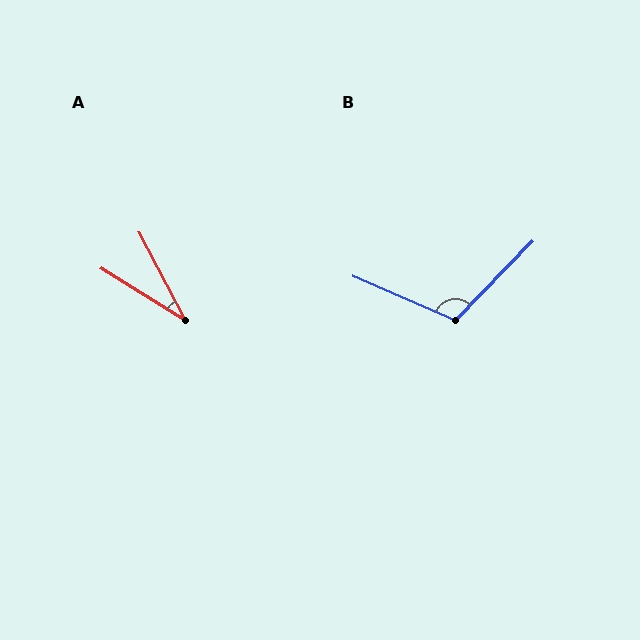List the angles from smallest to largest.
A (30°), B (110°).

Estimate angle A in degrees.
Approximately 30 degrees.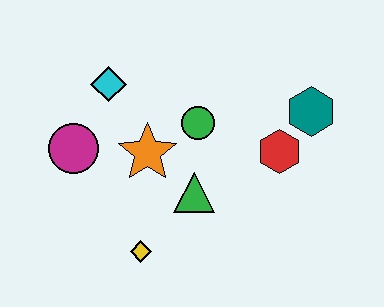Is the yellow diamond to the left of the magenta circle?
No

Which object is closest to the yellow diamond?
The green triangle is closest to the yellow diamond.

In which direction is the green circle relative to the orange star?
The green circle is to the right of the orange star.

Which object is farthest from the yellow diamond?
The teal hexagon is farthest from the yellow diamond.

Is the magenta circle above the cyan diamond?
No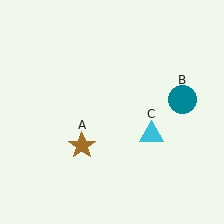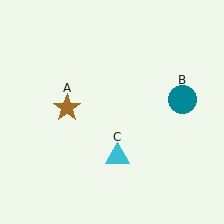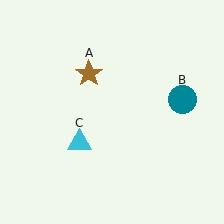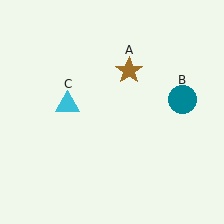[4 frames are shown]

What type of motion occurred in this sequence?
The brown star (object A), cyan triangle (object C) rotated clockwise around the center of the scene.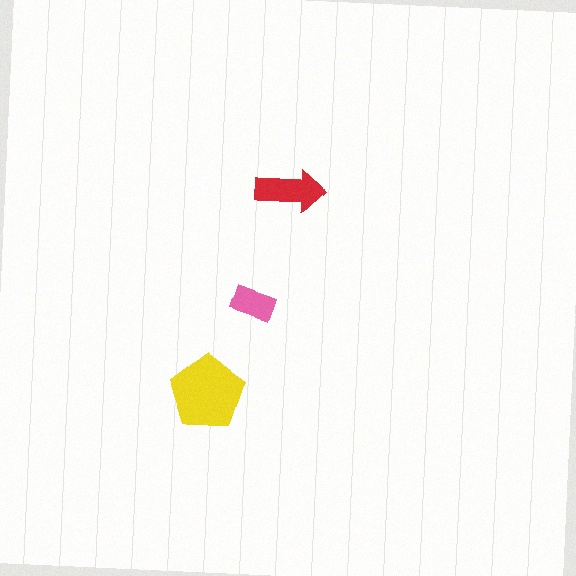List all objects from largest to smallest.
The yellow pentagon, the red arrow, the pink rectangle.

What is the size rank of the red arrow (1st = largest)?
2nd.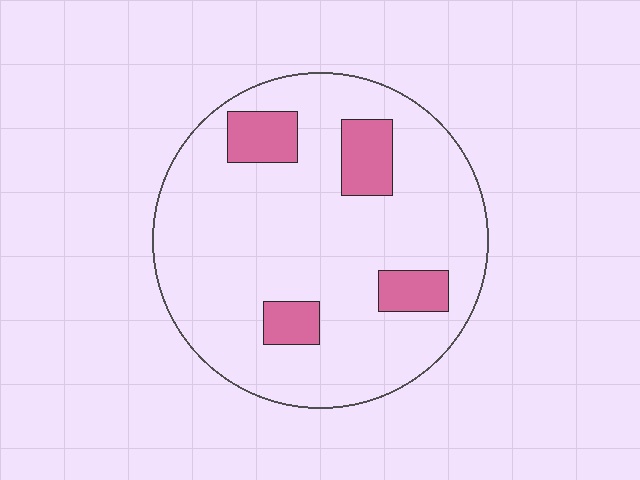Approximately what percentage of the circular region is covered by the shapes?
Approximately 15%.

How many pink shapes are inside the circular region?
4.